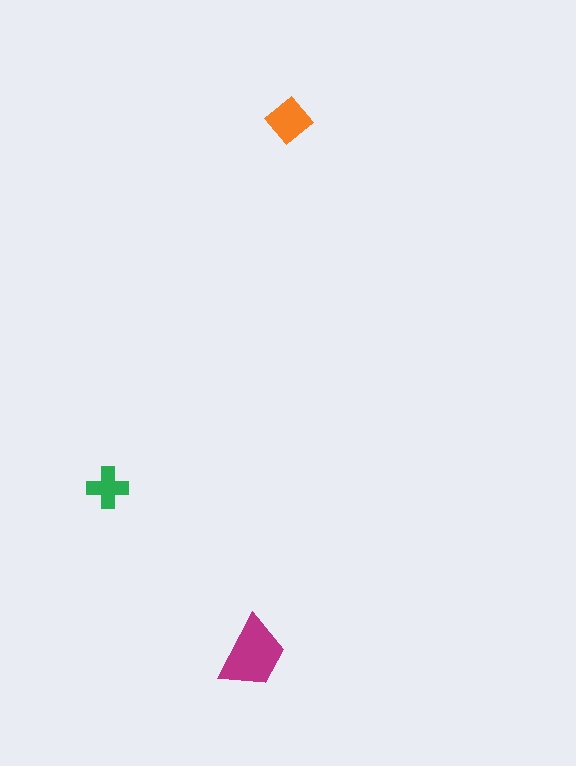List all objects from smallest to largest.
The green cross, the orange diamond, the magenta trapezoid.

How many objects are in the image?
There are 3 objects in the image.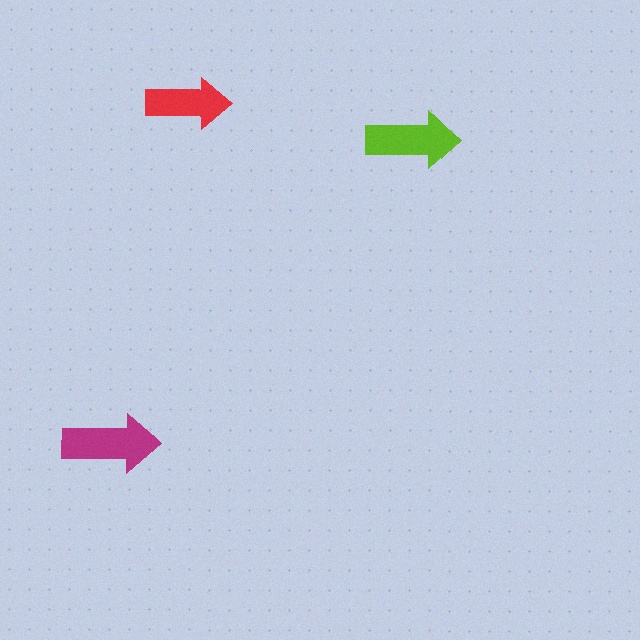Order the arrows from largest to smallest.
the magenta one, the lime one, the red one.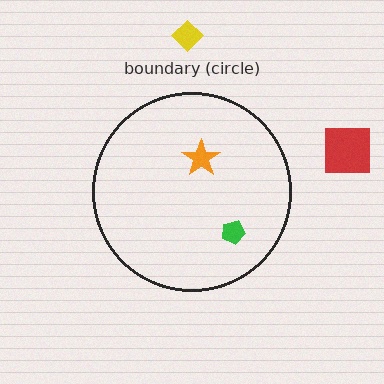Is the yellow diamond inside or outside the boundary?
Outside.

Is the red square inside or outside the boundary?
Outside.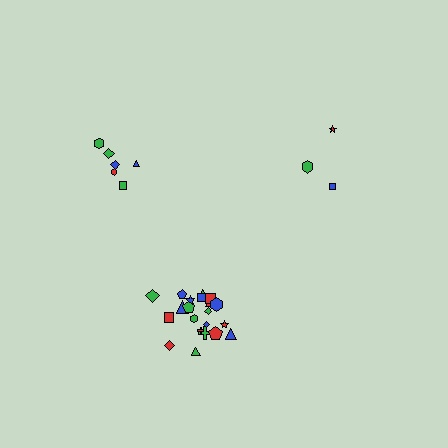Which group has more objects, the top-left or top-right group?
The top-left group.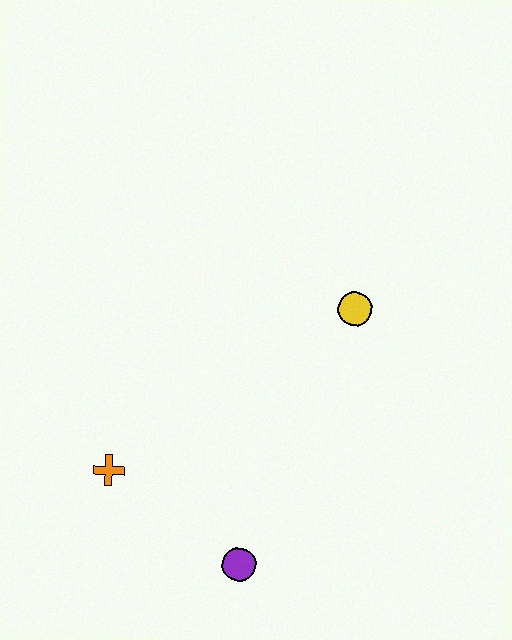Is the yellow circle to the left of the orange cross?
No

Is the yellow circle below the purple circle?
No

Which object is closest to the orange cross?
The purple circle is closest to the orange cross.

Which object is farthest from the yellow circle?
The orange cross is farthest from the yellow circle.